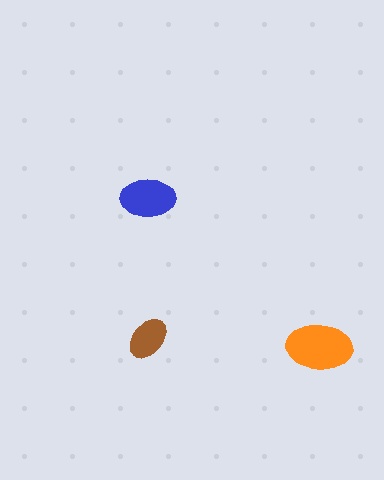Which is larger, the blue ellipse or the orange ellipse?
The orange one.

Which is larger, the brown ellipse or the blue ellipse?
The blue one.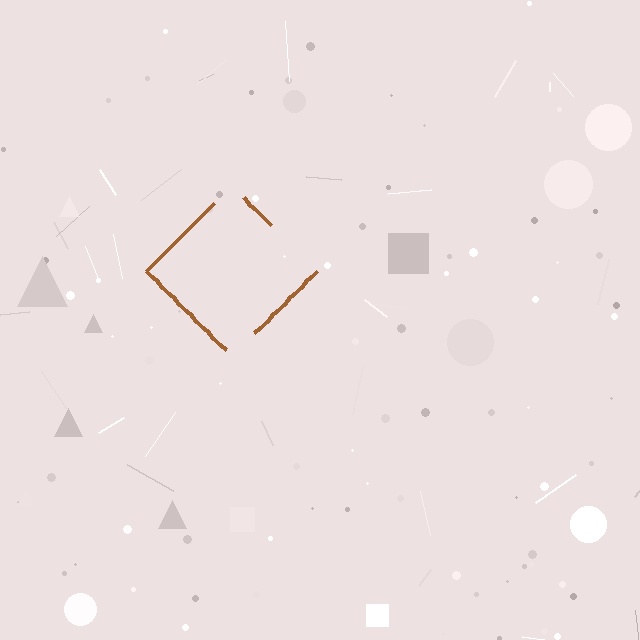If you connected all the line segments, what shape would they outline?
They would outline a diamond.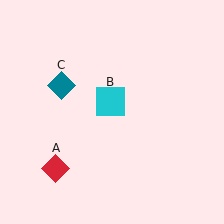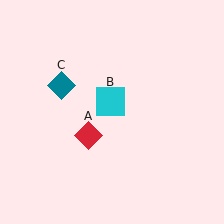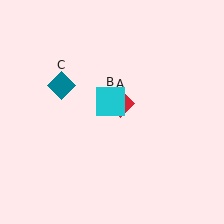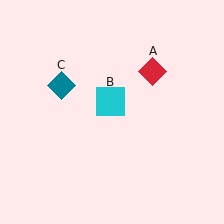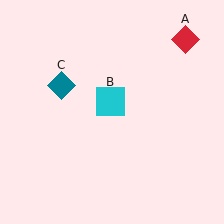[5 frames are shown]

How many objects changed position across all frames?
1 object changed position: red diamond (object A).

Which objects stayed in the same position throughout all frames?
Cyan square (object B) and teal diamond (object C) remained stationary.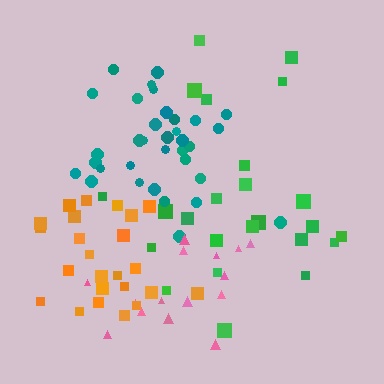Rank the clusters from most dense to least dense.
teal, orange, pink, green.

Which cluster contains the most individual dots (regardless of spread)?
Teal (34).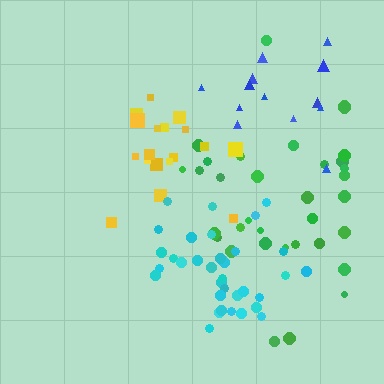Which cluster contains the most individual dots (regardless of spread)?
Green (34).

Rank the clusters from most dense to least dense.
cyan, yellow, blue, green.